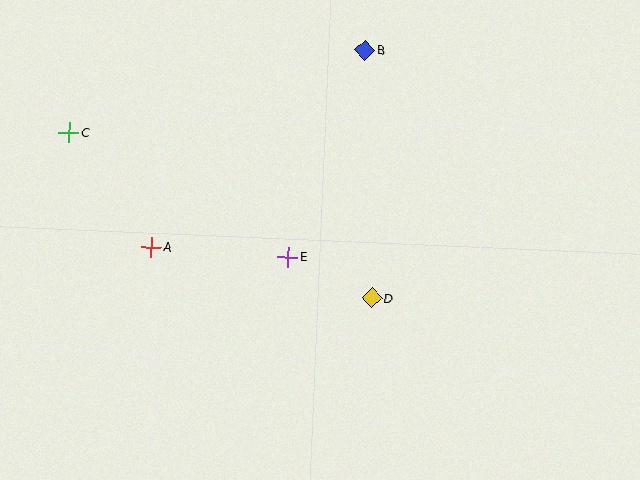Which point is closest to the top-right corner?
Point B is closest to the top-right corner.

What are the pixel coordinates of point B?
Point B is at (365, 50).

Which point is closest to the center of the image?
Point E at (288, 257) is closest to the center.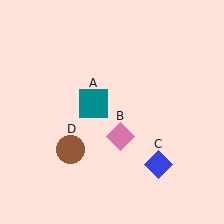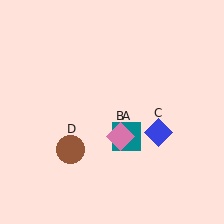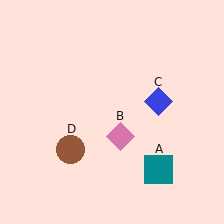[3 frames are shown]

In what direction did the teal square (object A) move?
The teal square (object A) moved down and to the right.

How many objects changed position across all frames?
2 objects changed position: teal square (object A), blue diamond (object C).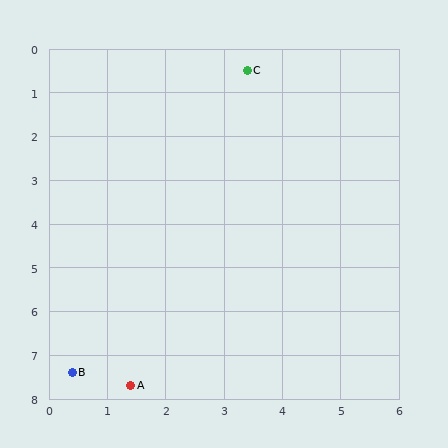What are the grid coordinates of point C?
Point C is at approximately (3.4, 0.5).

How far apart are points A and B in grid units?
Points A and B are about 1.0 grid units apart.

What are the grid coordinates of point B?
Point B is at approximately (0.4, 7.4).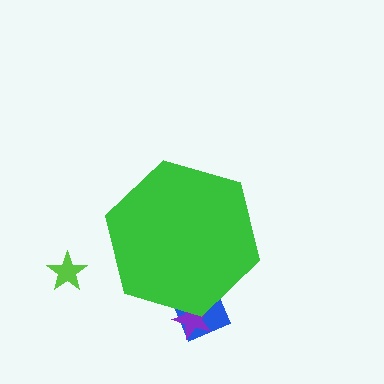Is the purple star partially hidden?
Yes, the purple star is partially hidden behind the green hexagon.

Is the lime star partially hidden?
No, the lime star is fully visible.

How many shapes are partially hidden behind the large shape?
2 shapes are partially hidden.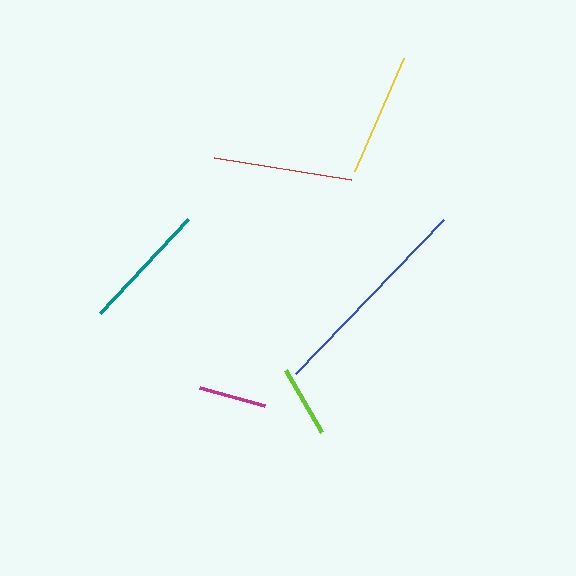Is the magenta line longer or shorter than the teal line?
The teal line is longer than the magenta line.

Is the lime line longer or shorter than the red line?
The red line is longer than the lime line.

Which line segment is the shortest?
The magenta line is the shortest at approximately 68 pixels.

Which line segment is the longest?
The blue line is the longest at approximately 213 pixels.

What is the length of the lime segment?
The lime segment is approximately 72 pixels long.